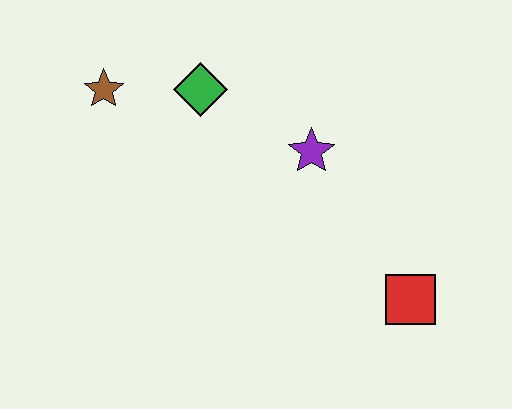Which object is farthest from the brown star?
The red square is farthest from the brown star.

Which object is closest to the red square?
The purple star is closest to the red square.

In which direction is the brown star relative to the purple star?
The brown star is to the left of the purple star.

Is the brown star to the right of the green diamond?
No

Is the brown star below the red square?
No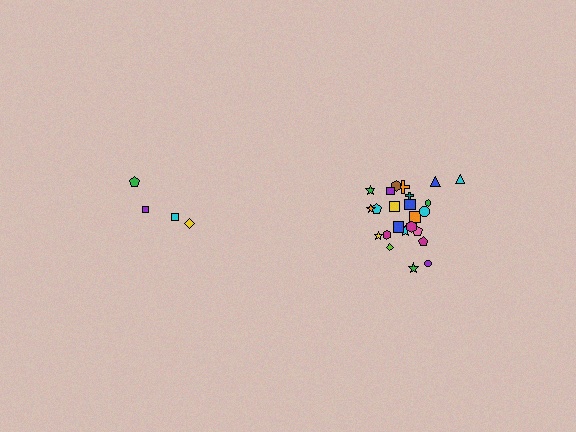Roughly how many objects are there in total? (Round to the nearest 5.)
Roughly 30 objects in total.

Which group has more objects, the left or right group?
The right group.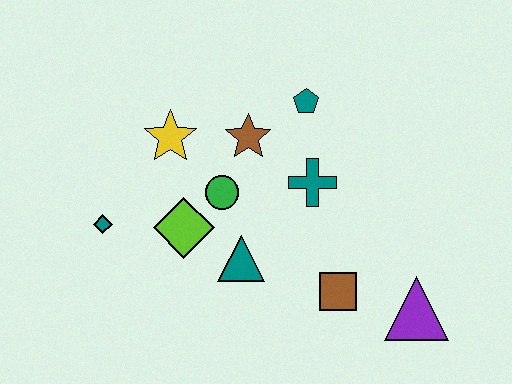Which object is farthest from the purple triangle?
The teal diamond is farthest from the purple triangle.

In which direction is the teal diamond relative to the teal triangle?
The teal diamond is to the left of the teal triangle.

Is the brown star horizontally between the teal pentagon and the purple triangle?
No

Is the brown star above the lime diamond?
Yes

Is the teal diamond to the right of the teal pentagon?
No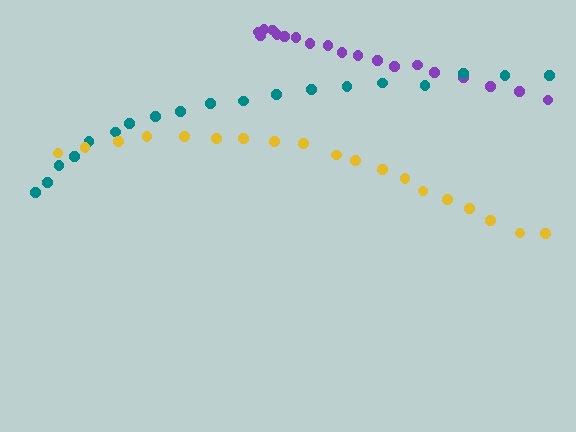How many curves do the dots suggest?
There are 3 distinct paths.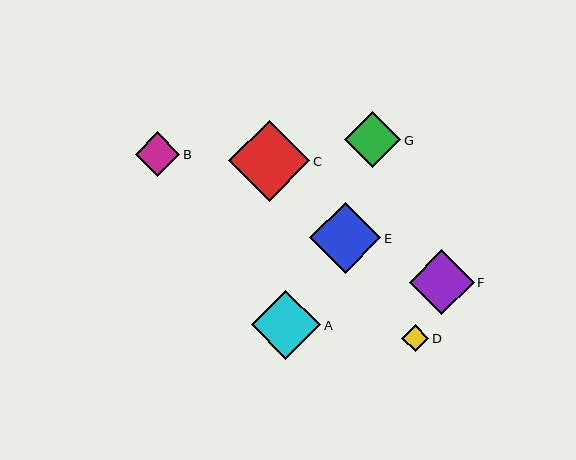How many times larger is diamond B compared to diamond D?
Diamond B is approximately 1.7 times the size of diamond D.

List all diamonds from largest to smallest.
From largest to smallest: C, E, A, F, G, B, D.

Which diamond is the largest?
Diamond C is the largest with a size of approximately 81 pixels.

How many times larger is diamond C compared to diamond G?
Diamond C is approximately 1.5 times the size of diamond G.